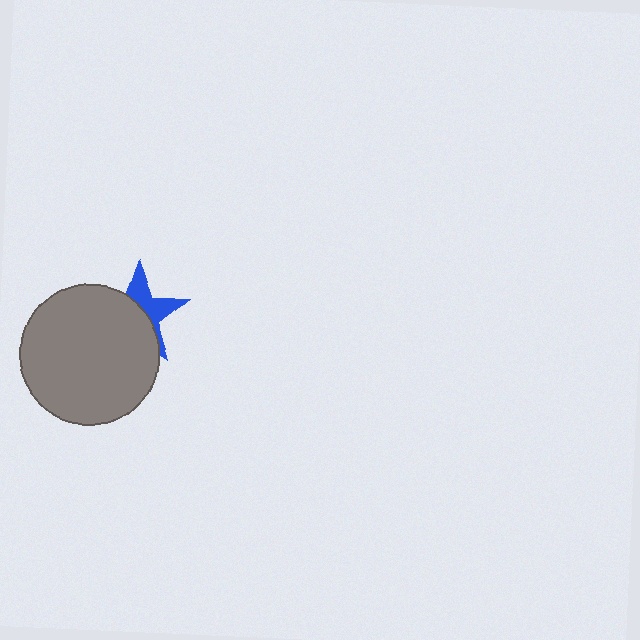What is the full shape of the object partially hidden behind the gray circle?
The partially hidden object is a blue star.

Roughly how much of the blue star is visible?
A small part of it is visible (roughly 40%).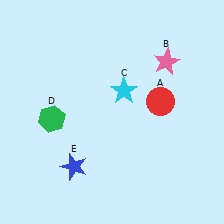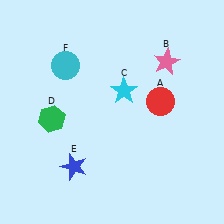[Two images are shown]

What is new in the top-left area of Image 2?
A cyan circle (F) was added in the top-left area of Image 2.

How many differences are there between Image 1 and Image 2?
There is 1 difference between the two images.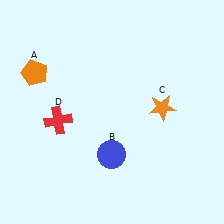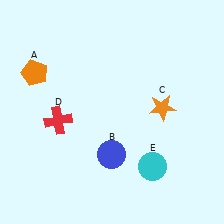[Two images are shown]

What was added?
A cyan circle (E) was added in Image 2.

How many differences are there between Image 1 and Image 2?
There is 1 difference between the two images.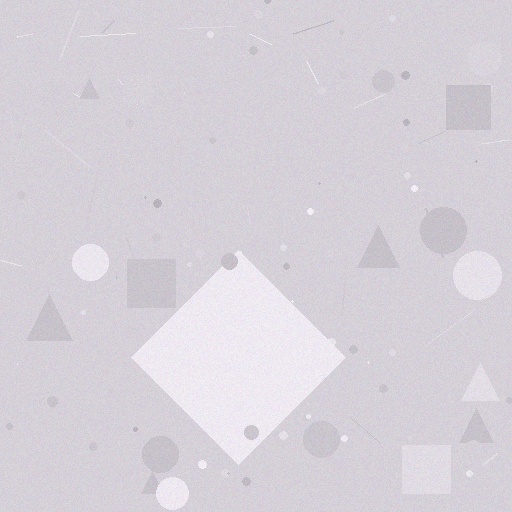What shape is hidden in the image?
A diamond is hidden in the image.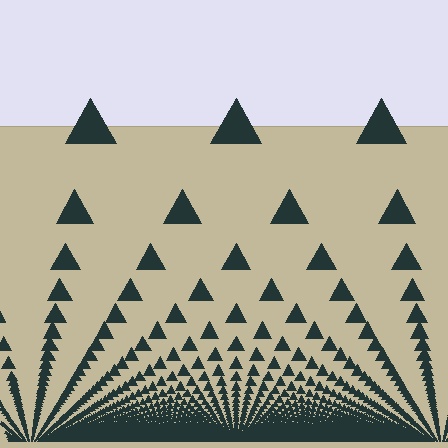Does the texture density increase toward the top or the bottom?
Density increases toward the bottom.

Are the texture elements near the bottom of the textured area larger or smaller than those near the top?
Smaller. The gradient is inverted — elements near the bottom are smaller and denser.